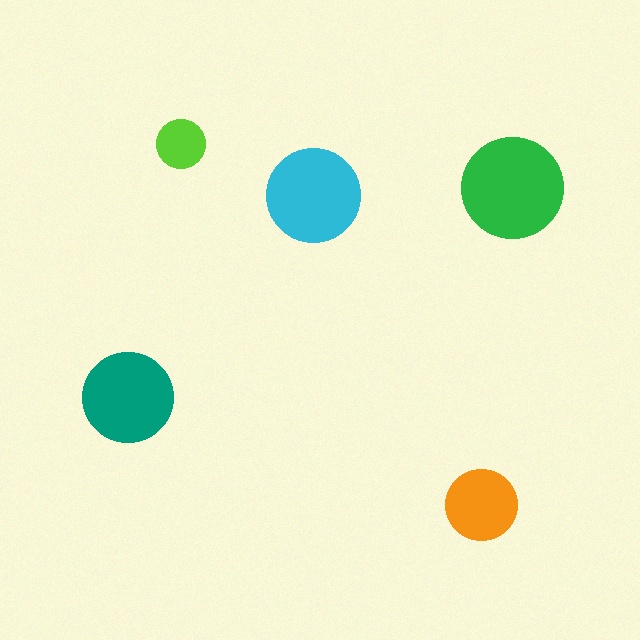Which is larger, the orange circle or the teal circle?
The teal one.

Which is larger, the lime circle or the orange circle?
The orange one.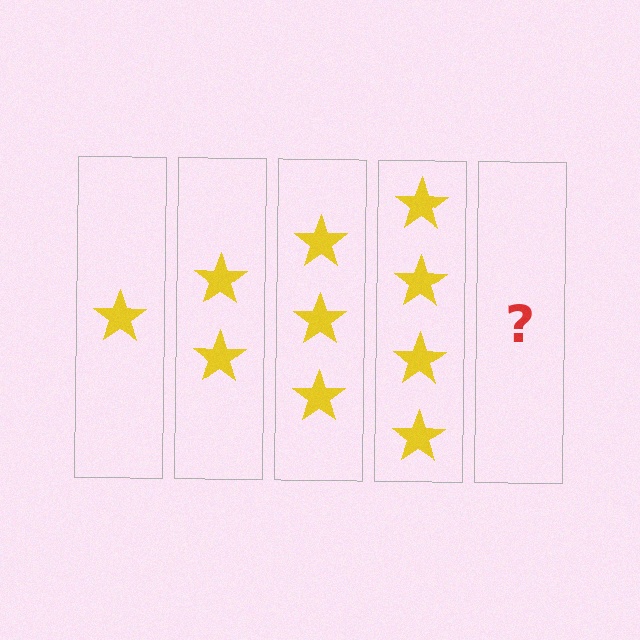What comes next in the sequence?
The next element should be 5 stars.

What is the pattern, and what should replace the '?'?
The pattern is that each step adds one more star. The '?' should be 5 stars.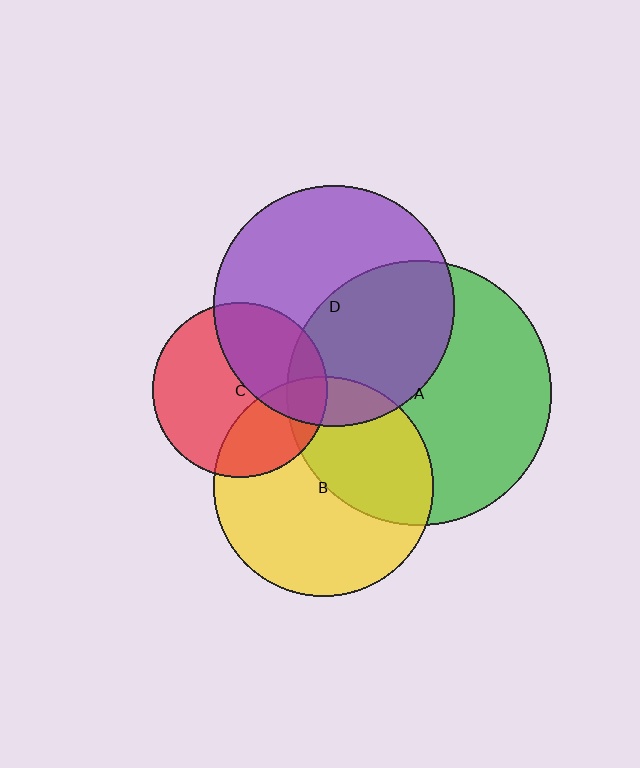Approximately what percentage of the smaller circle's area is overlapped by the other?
Approximately 15%.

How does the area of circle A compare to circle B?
Approximately 1.5 times.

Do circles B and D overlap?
Yes.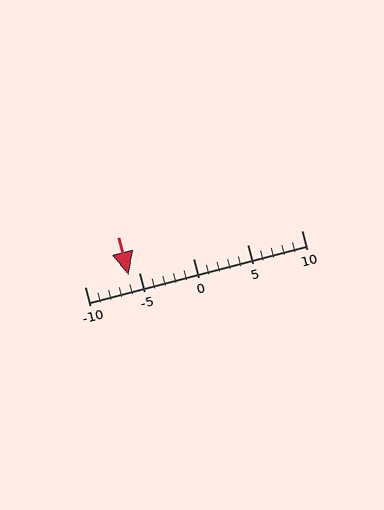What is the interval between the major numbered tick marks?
The major tick marks are spaced 5 units apart.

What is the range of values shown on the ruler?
The ruler shows values from -10 to 10.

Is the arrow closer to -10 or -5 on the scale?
The arrow is closer to -5.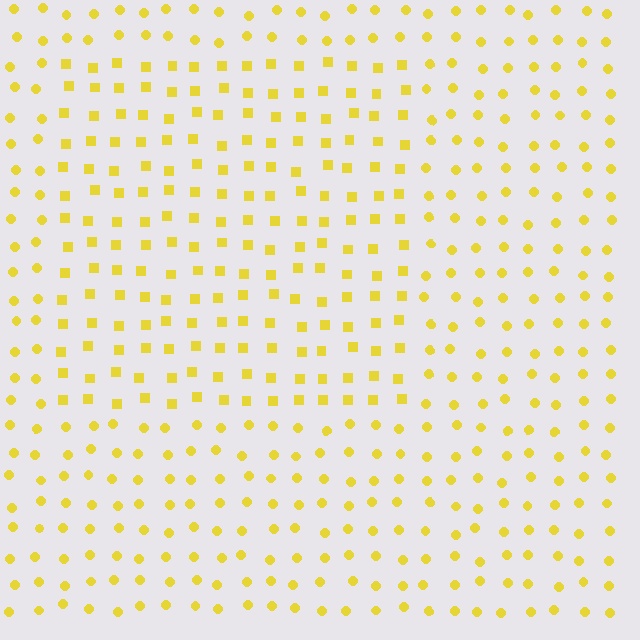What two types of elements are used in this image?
The image uses squares inside the rectangle region and circles outside it.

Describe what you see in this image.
The image is filled with small yellow elements arranged in a uniform grid. A rectangle-shaped region contains squares, while the surrounding area contains circles. The boundary is defined purely by the change in element shape.